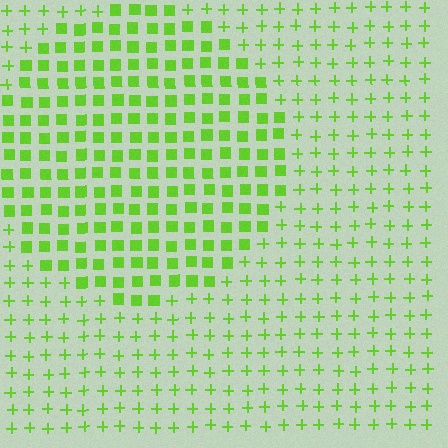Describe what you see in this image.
The image is filled with small lime elements arranged in a uniform grid. A circle-shaped region contains squares, while the surrounding area contains plus signs. The boundary is defined purely by the change in element shape.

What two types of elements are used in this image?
The image uses squares inside the circle region and plus signs outside it.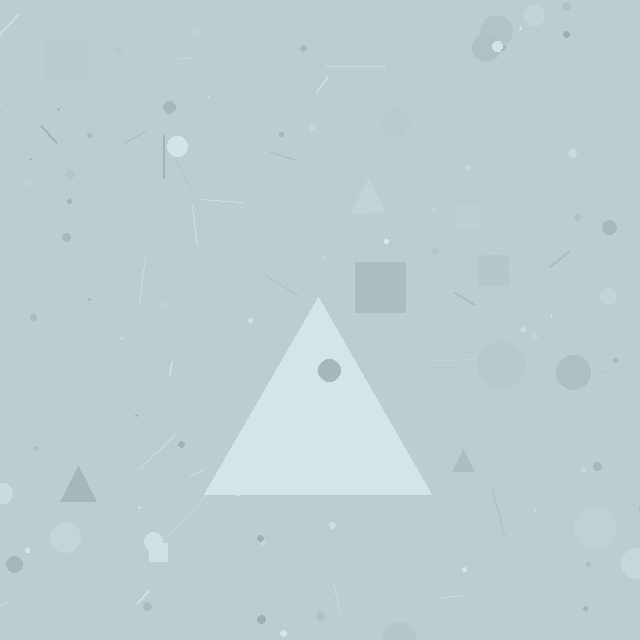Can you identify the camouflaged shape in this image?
The camouflaged shape is a triangle.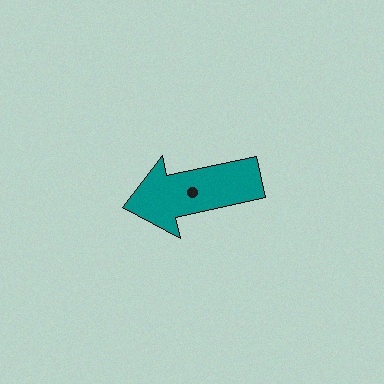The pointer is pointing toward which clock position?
Roughly 9 o'clock.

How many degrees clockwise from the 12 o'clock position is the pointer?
Approximately 258 degrees.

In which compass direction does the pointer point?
West.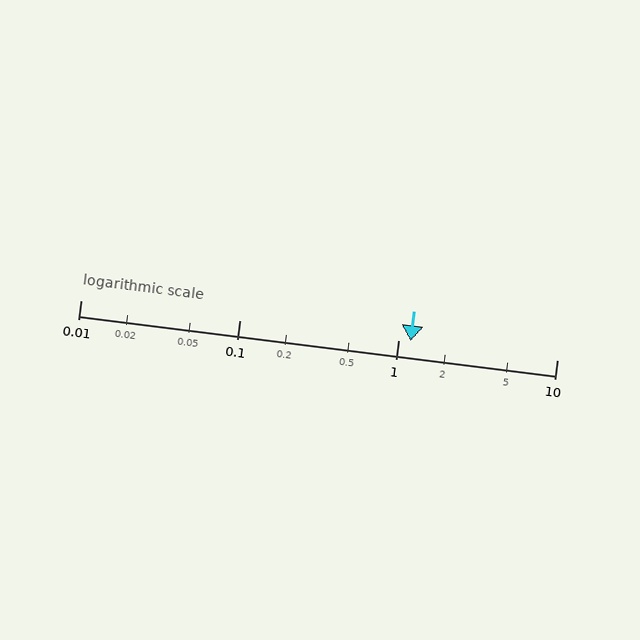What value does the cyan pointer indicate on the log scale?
The pointer indicates approximately 1.2.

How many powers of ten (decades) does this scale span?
The scale spans 3 decades, from 0.01 to 10.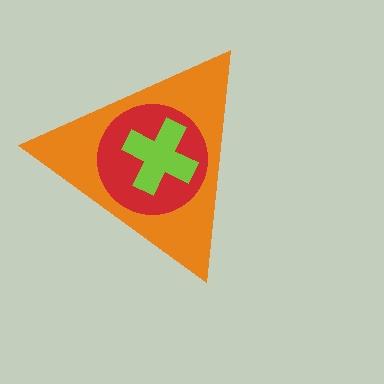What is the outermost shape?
The orange triangle.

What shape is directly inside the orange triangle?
The red circle.